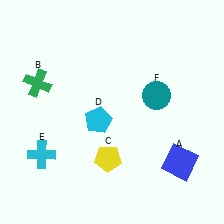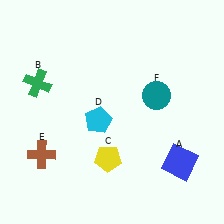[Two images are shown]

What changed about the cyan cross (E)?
In Image 1, E is cyan. In Image 2, it changed to brown.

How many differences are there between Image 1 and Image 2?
There is 1 difference between the two images.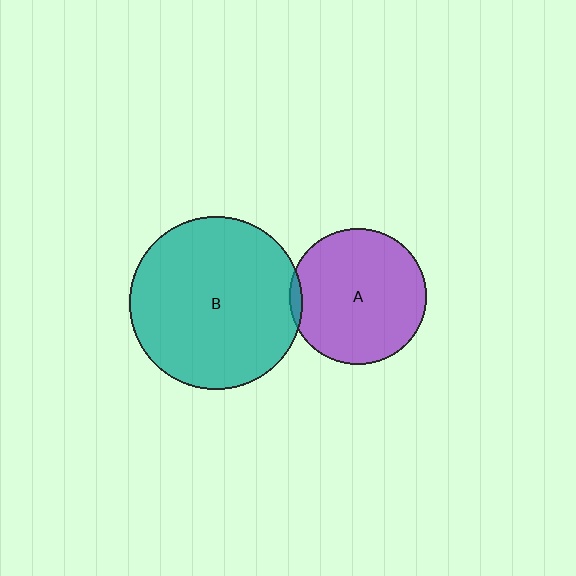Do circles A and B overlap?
Yes.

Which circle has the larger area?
Circle B (teal).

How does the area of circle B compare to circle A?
Approximately 1.6 times.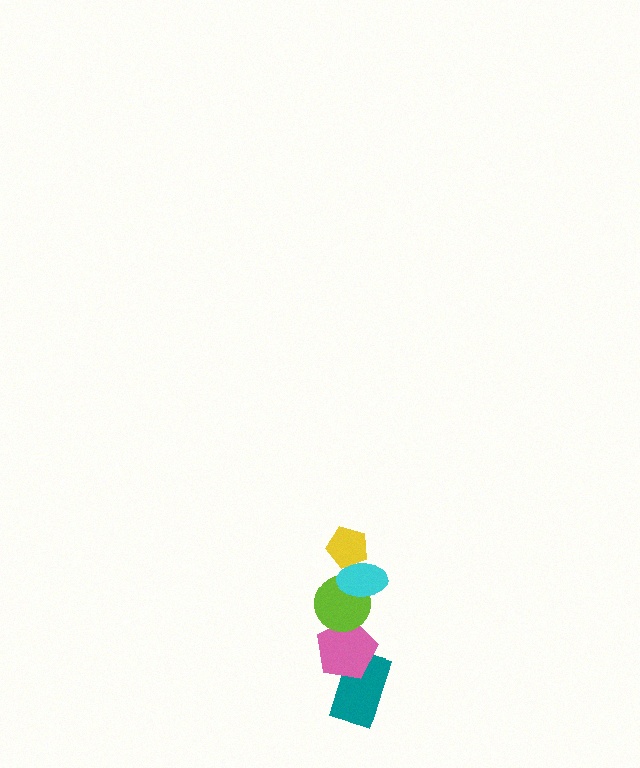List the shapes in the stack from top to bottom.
From top to bottom: the yellow pentagon, the cyan ellipse, the lime circle, the pink pentagon, the teal rectangle.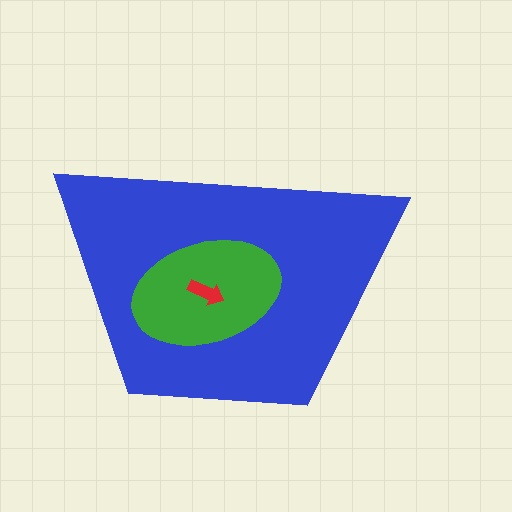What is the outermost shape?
The blue trapezoid.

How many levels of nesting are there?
3.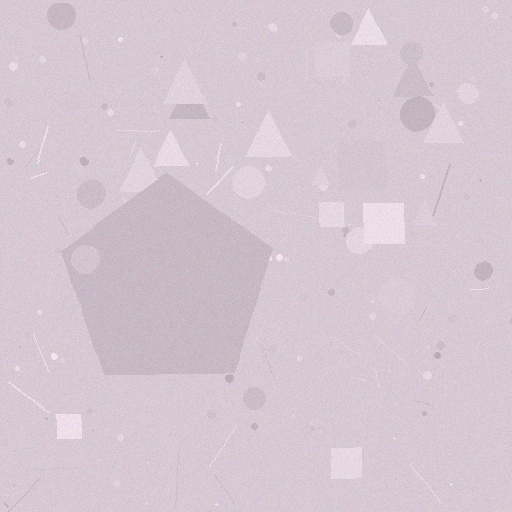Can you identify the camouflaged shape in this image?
The camouflaged shape is a pentagon.